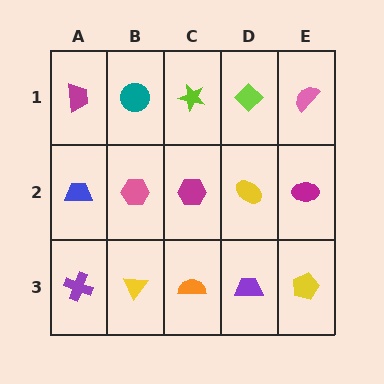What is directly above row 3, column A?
A blue trapezoid.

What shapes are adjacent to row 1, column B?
A pink hexagon (row 2, column B), a magenta trapezoid (row 1, column A), a lime star (row 1, column C).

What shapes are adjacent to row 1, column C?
A magenta hexagon (row 2, column C), a teal circle (row 1, column B), a lime diamond (row 1, column D).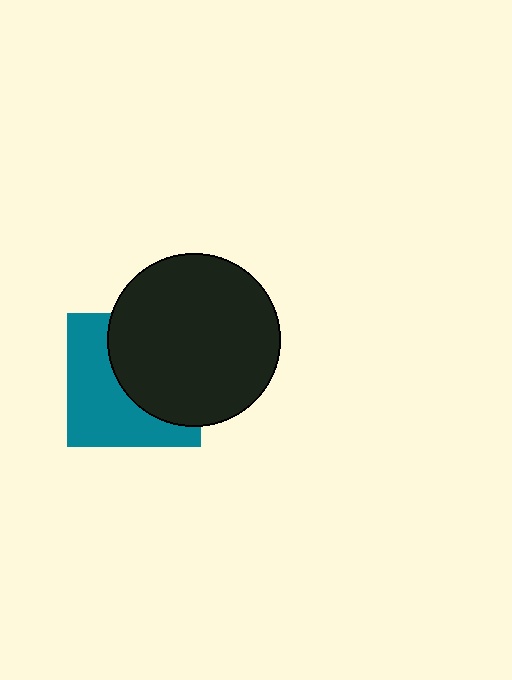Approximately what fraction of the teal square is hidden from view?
Roughly 50% of the teal square is hidden behind the black circle.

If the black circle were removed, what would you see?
You would see the complete teal square.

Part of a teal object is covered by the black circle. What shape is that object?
It is a square.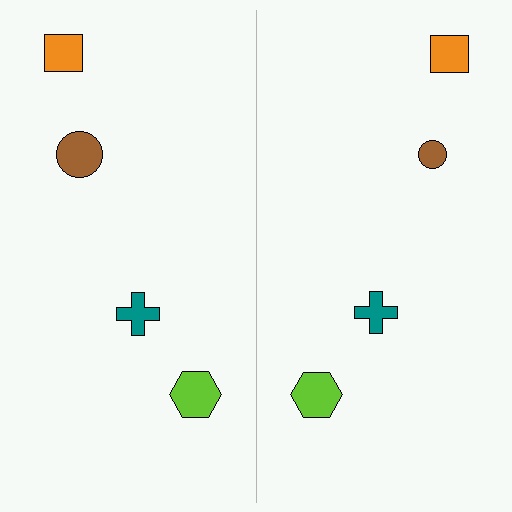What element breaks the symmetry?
The brown circle on the right side has a different size than its mirror counterpart.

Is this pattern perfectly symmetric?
No, the pattern is not perfectly symmetric. The brown circle on the right side has a different size than its mirror counterpart.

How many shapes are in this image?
There are 8 shapes in this image.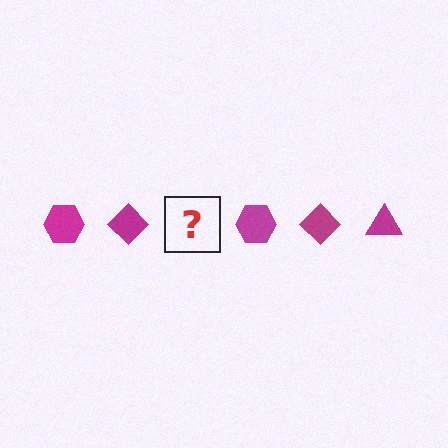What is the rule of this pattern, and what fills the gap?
The rule is that the pattern cycles through hexagon, diamond, triangle shapes in magenta. The gap should be filled with a magenta triangle.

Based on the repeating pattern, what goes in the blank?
The blank should be a magenta triangle.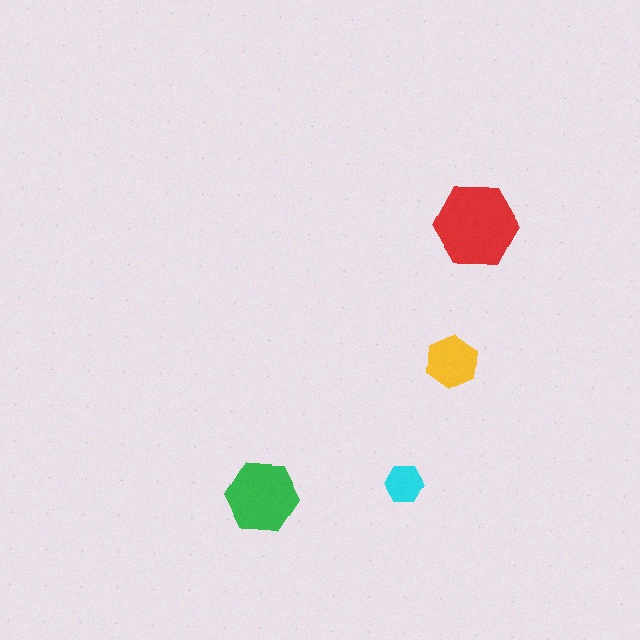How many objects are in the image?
There are 4 objects in the image.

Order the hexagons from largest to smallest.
the red one, the green one, the yellow one, the cyan one.